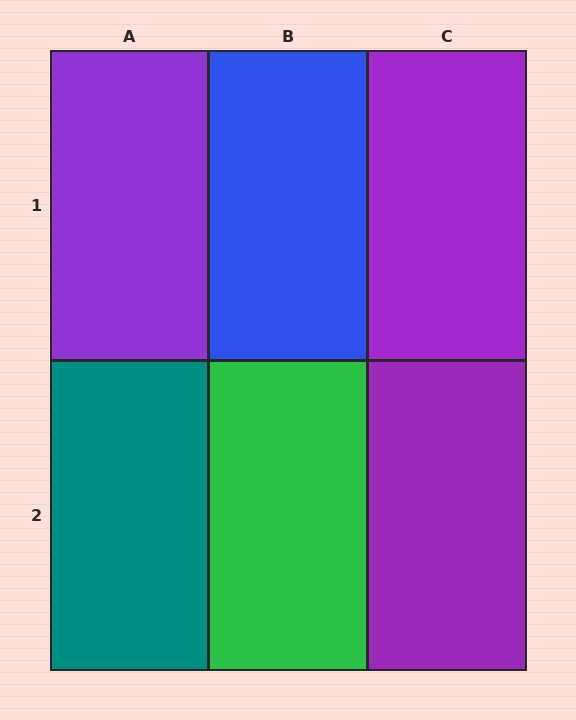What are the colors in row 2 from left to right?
Teal, green, purple.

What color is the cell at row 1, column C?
Purple.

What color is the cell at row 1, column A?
Purple.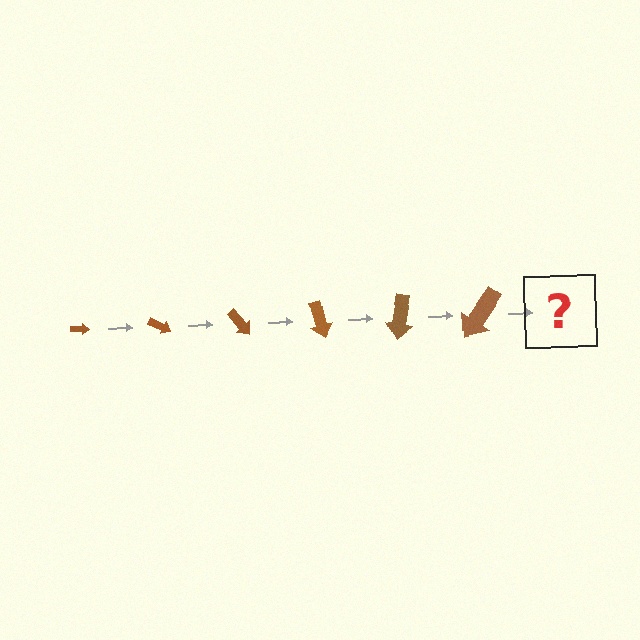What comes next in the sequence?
The next element should be an arrow, larger than the previous one and rotated 150 degrees from the start.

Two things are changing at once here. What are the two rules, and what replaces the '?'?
The two rules are that the arrow grows larger each step and it rotates 25 degrees each step. The '?' should be an arrow, larger than the previous one and rotated 150 degrees from the start.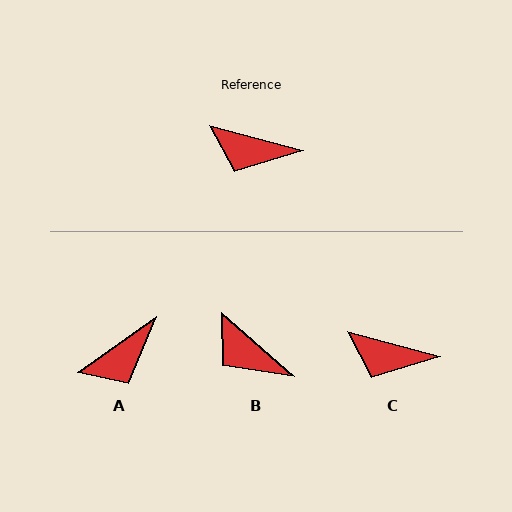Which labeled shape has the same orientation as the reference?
C.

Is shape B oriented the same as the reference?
No, it is off by about 26 degrees.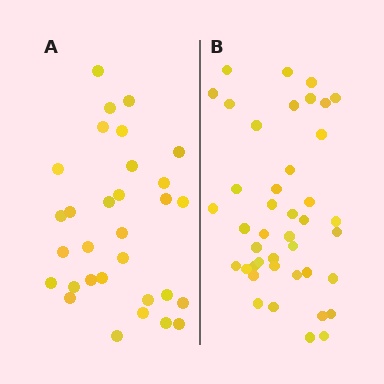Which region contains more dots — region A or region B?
Region B (the right region) has more dots.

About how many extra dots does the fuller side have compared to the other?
Region B has roughly 12 or so more dots than region A.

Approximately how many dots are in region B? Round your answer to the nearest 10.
About 40 dots. (The exact count is 42, which rounds to 40.)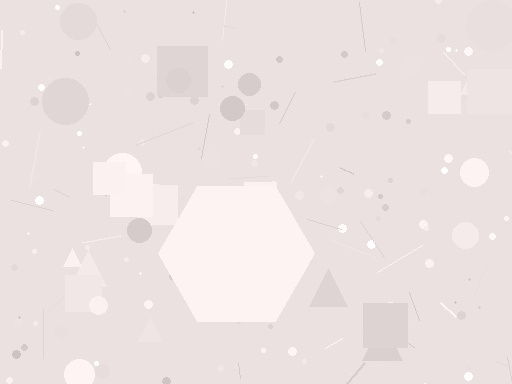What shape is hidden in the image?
A hexagon is hidden in the image.